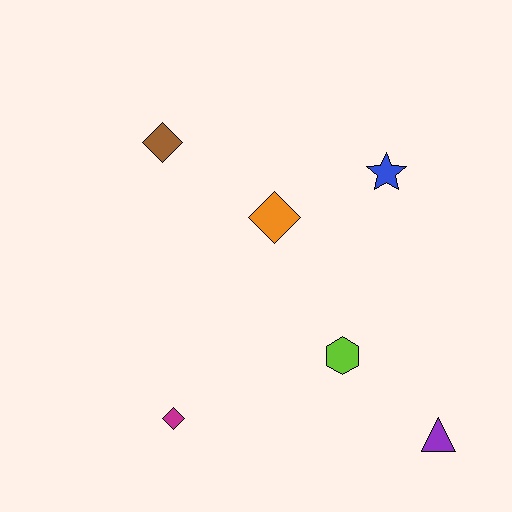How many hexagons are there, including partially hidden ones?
There is 1 hexagon.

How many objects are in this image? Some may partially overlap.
There are 6 objects.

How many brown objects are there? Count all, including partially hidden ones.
There is 1 brown object.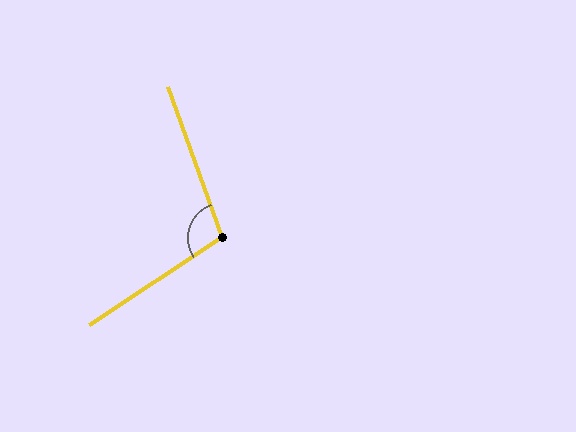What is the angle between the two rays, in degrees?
Approximately 103 degrees.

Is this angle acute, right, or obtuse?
It is obtuse.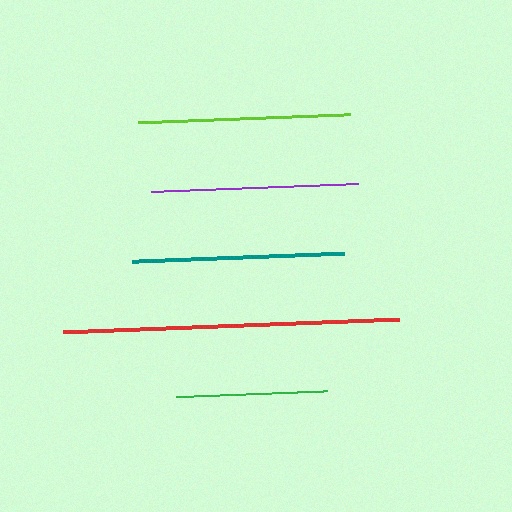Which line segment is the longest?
The red line is the longest at approximately 336 pixels.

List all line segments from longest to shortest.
From longest to shortest: red, teal, lime, purple, green.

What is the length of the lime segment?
The lime segment is approximately 212 pixels long.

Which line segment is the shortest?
The green line is the shortest at approximately 151 pixels.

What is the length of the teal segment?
The teal segment is approximately 212 pixels long.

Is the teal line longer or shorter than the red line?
The red line is longer than the teal line.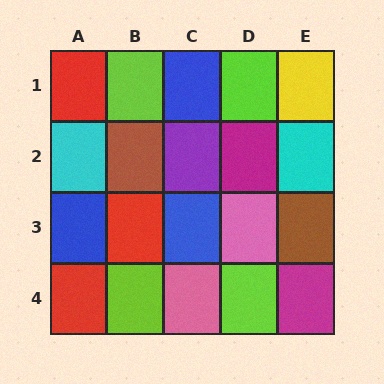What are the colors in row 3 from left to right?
Blue, red, blue, pink, brown.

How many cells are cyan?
2 cells are cyan.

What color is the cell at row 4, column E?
Magenta.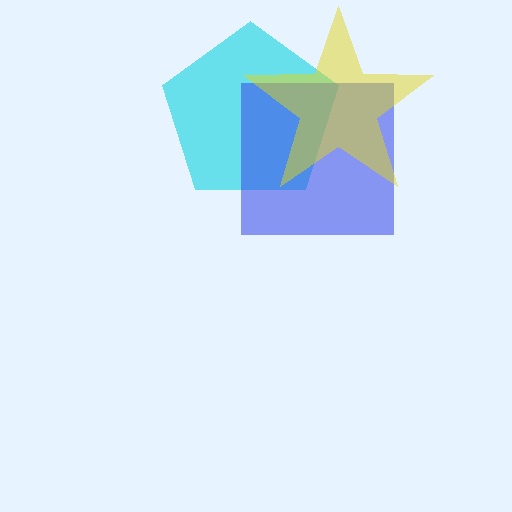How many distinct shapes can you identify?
There are 3 distinct shapes: a cyan pentagon, a blue square, a yellow star.